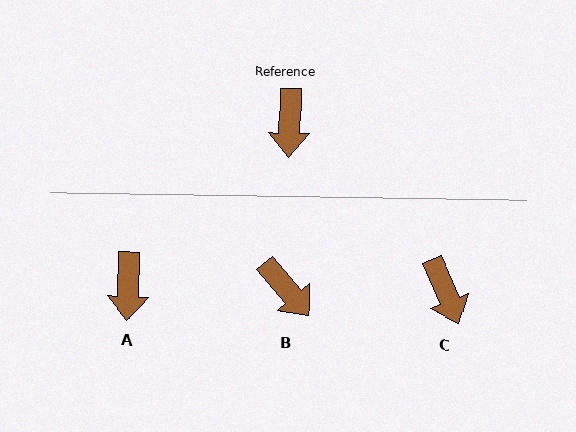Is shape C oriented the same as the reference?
No, it is off by about 25 degrees.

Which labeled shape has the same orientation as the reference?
A.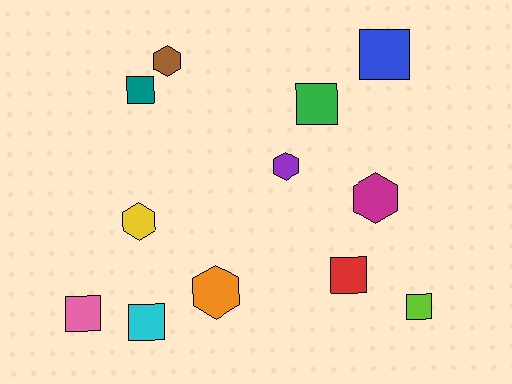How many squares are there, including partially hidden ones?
There are 7 squares.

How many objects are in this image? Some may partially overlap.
There are 12 objects.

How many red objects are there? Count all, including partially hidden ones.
There is 1 red object.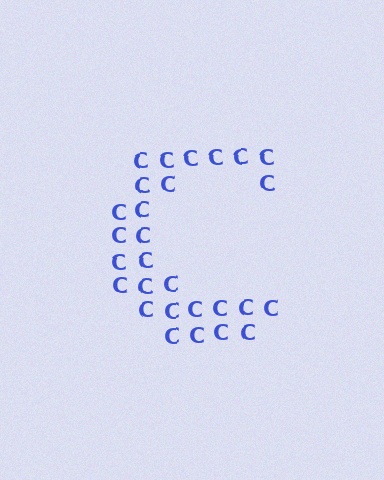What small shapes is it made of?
It is made of small letter C's.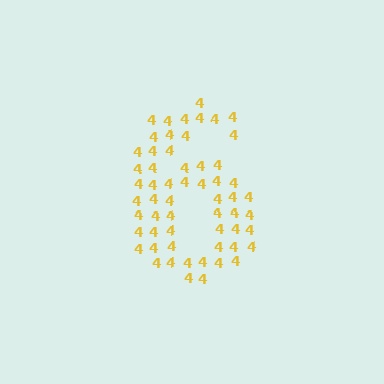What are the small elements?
The small elements are digit 4's.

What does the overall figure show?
The overall figure shows the digit 6.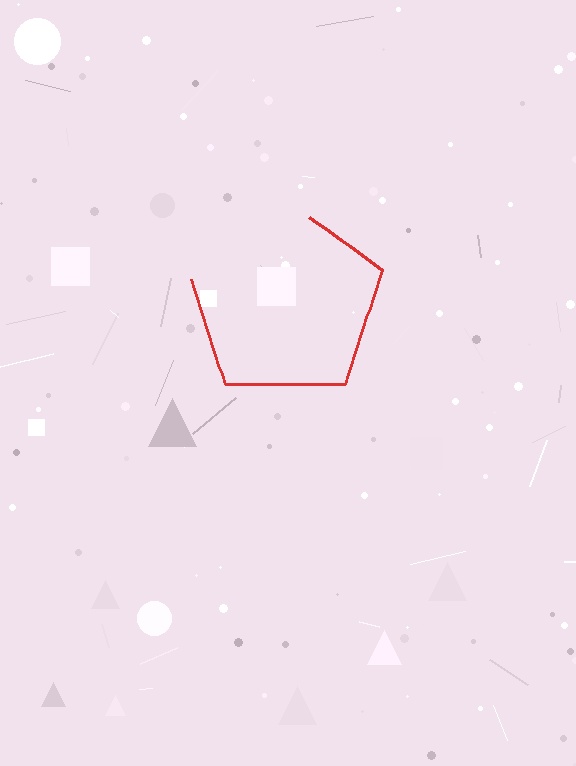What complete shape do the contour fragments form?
The contour fragments form a pentagon.